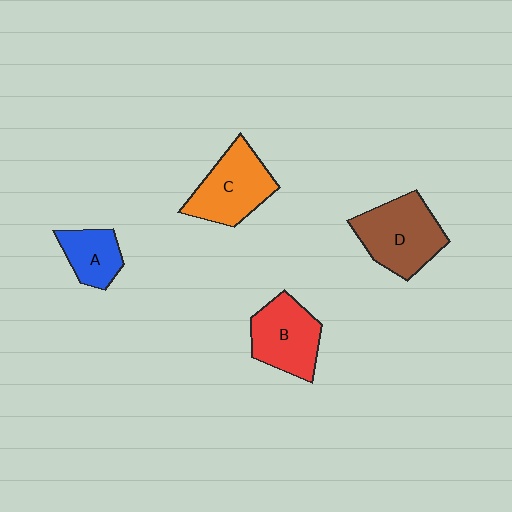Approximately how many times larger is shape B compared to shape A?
Approximately 1.6 times.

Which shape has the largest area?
Shape D (brown).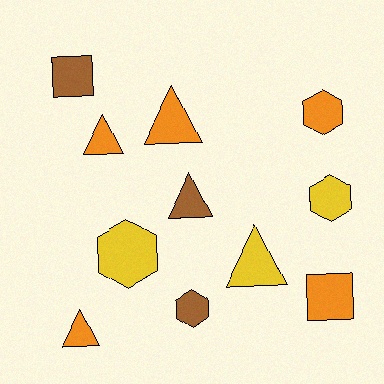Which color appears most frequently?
Orange, with 5 objects.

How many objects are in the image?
There are 11 objects.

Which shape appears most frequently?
Triangle, with 5 objects.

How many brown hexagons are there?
There is 1 brown hexagon.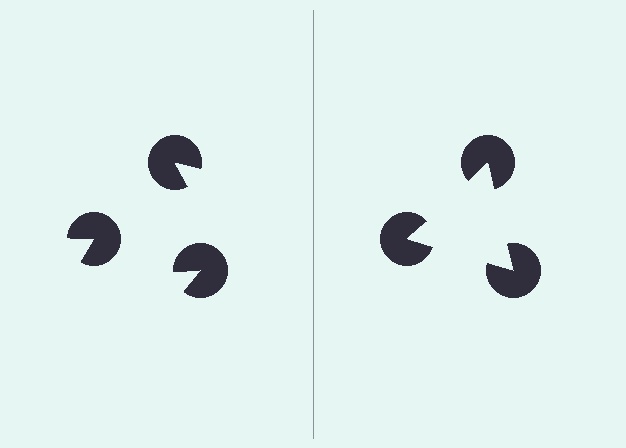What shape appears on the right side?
An illusory triangle.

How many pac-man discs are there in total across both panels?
6 — 3 on each side.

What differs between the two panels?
The pac-man discs are positioned identically on both sides; only the wedge orientations differ. On the right they align to a triangle; on the left they are misaligned.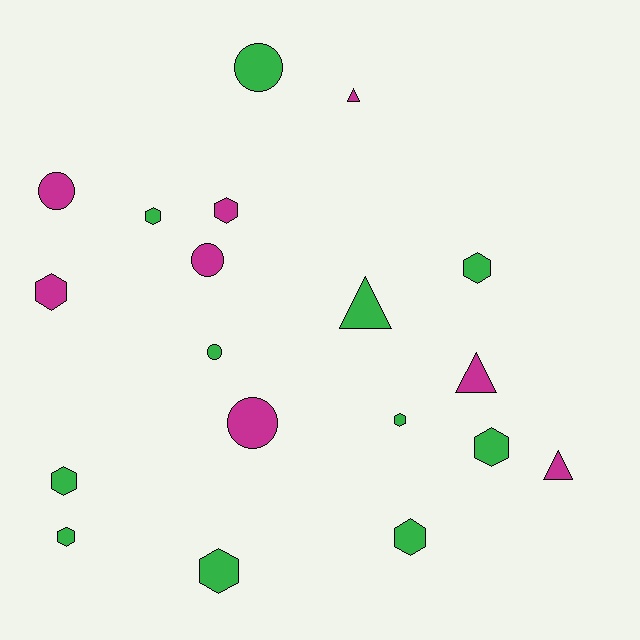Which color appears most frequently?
Green, with 11 objects.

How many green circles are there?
There are 2 green circles.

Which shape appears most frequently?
Hexagon, with 10 objects.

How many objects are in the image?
There are 19 objects.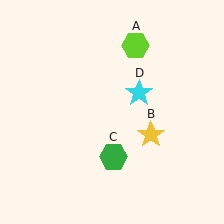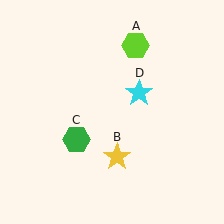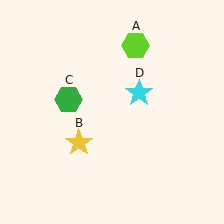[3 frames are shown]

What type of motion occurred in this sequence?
The yellow star (object B), green hexagon (object C) rotated clockwise around the center of the scene.